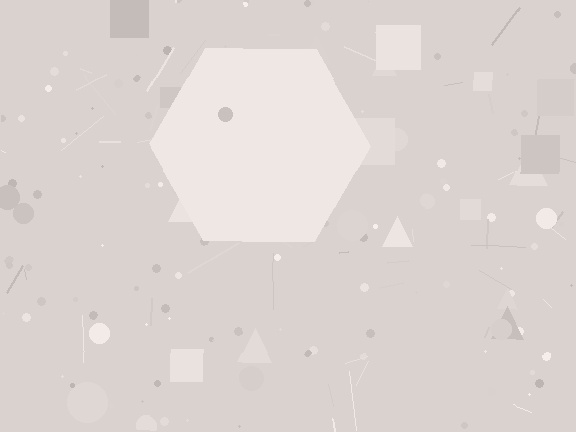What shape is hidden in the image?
A hexagon is hidden in the image.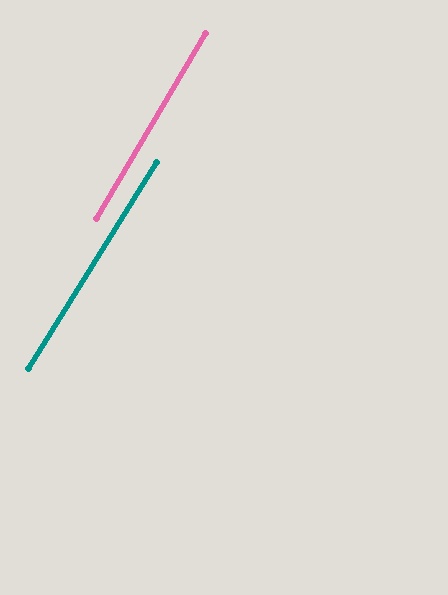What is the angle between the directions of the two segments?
Approximately 1 degree.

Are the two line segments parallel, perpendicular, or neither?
Parallel — their directions differ by only 1.1°.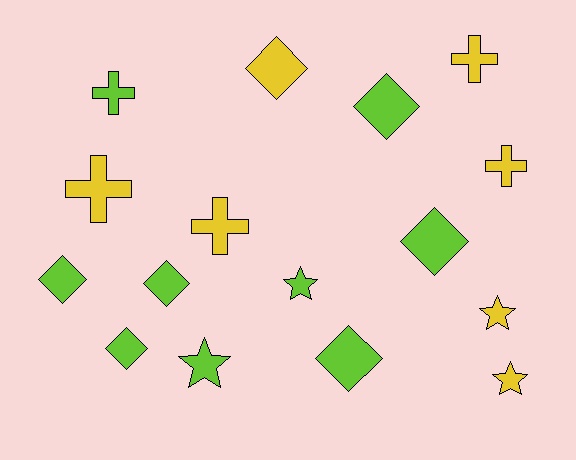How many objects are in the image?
There are 16 objects.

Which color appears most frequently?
Lime, with 9 objects.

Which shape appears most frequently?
Diamond, with 7 objects.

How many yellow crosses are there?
There are 4 yellow crosses.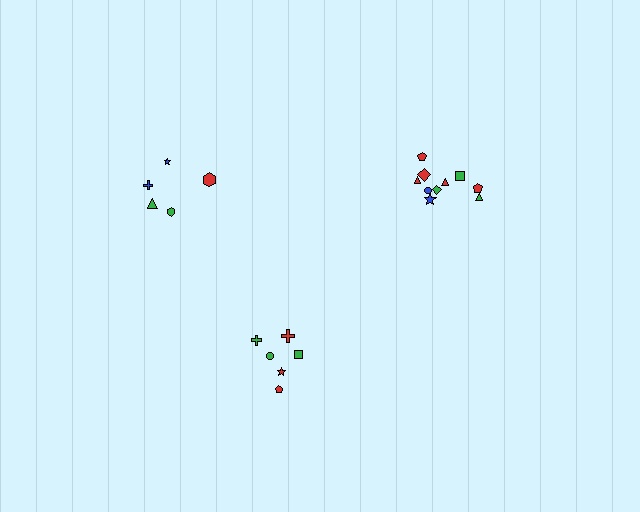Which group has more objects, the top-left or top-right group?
The top-right group.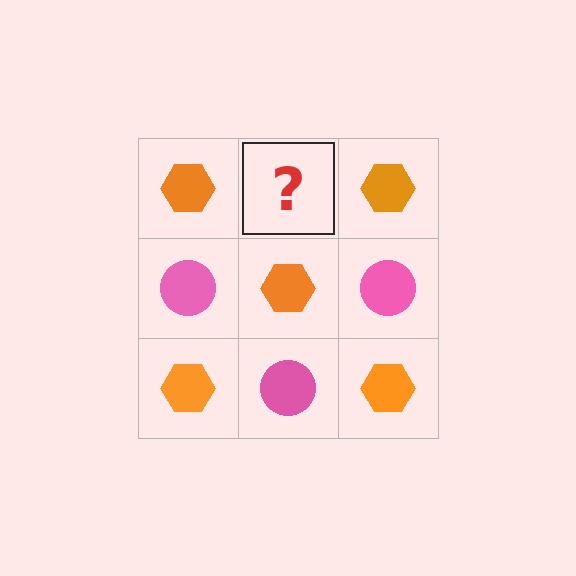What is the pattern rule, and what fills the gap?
The rule is that it alternates orange hexagon and pink circle in a checkerboard pattern. The gap should be filled with a pink circle.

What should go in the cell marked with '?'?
The missing cell should contain a pink circle.